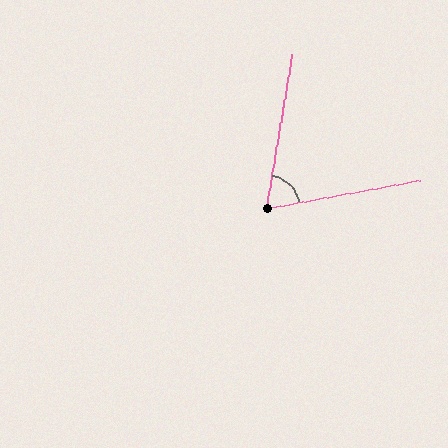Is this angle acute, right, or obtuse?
It is acute.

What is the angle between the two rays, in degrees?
Approximately 70 degrees.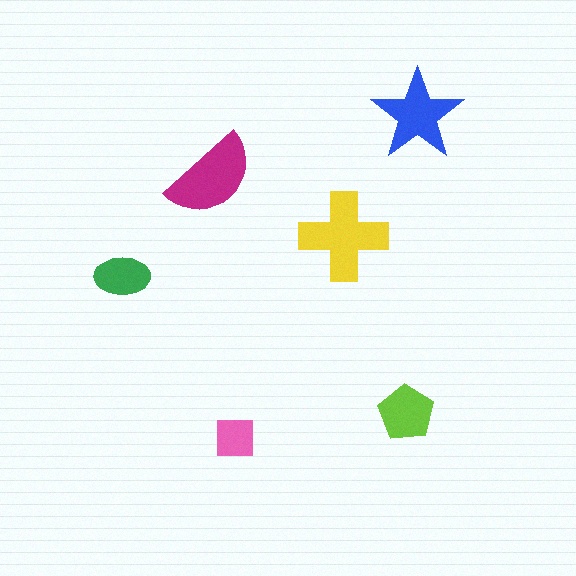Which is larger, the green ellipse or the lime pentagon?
The lime pentagon.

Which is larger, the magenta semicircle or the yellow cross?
The yellow cross.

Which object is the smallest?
The pink square.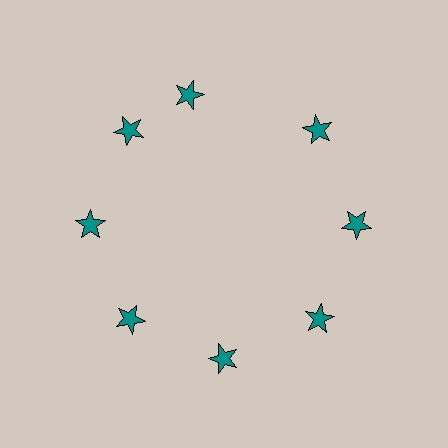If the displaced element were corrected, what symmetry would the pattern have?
It would have 8-fold rotational symmetry — the pattern would map onto itself every 45 degrees.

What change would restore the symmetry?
The symmetry would be restored by rotating it back into even spacing with its neighbors so that all 8 stars sit at equal angles and equal distance from the center.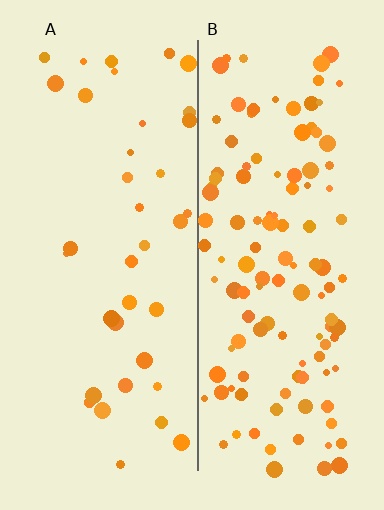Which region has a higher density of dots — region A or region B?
B (the right).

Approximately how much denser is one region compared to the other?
Approximately 3.1× — region B over region A.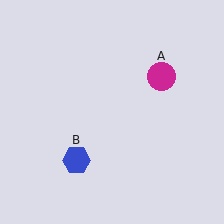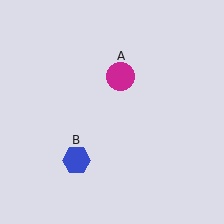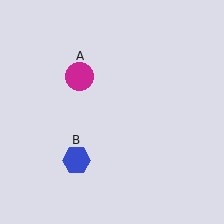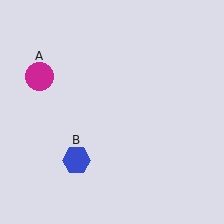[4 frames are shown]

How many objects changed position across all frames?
1 object changed position: magenta circle (object A).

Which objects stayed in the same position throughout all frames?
Blue hexagon (object B) remained stationary.